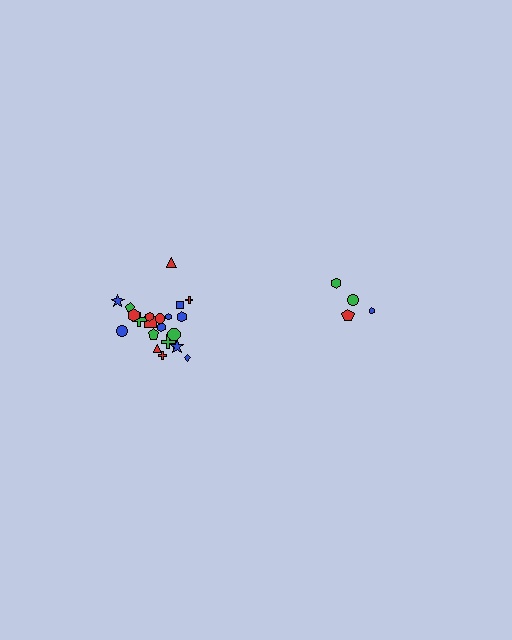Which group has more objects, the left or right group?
The left group.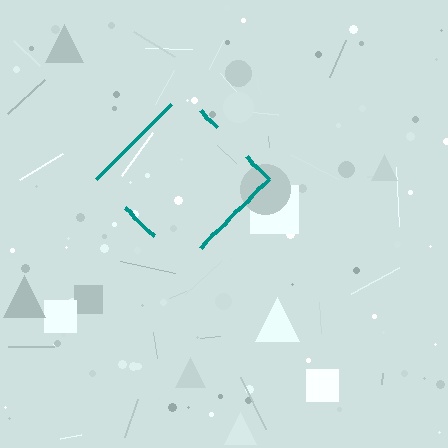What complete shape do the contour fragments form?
The contour fragments form a diamond.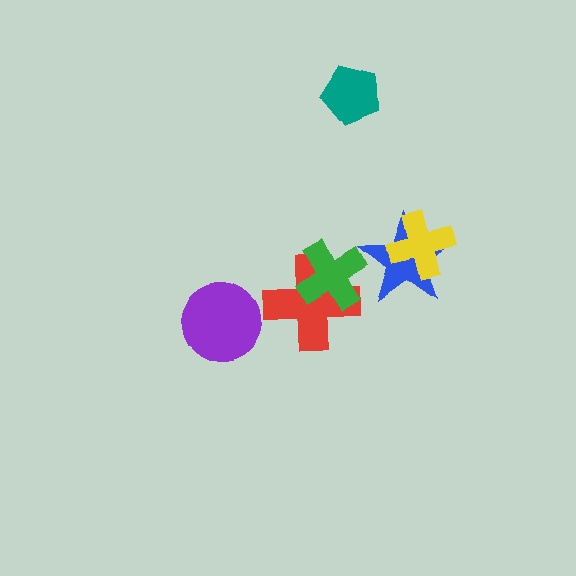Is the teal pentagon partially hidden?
No, no other shape covers it.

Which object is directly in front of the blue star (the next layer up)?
The yellow cross is directly in front of the blue star.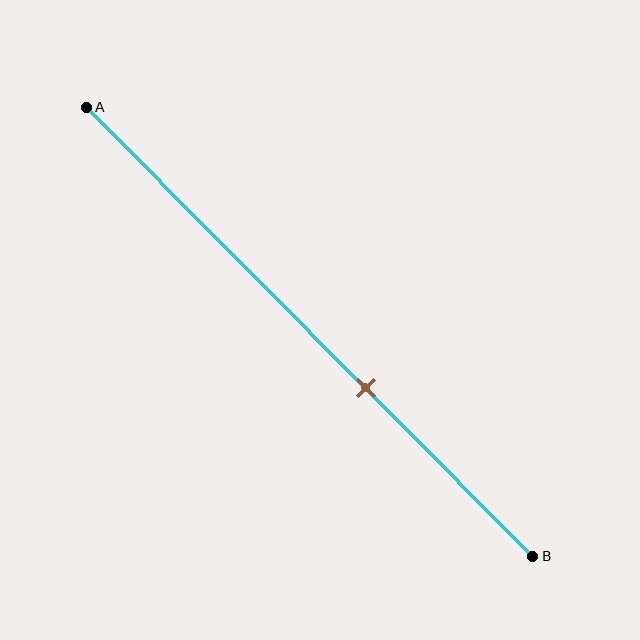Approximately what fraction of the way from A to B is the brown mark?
The brown mark is approximately 65% of the way from A to B.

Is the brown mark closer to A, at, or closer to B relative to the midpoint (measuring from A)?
The brown mark is closer to point B than the midpoint of segment AB.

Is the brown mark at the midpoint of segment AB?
No, the mark is at about 65% from A, not at the 50% midpoint.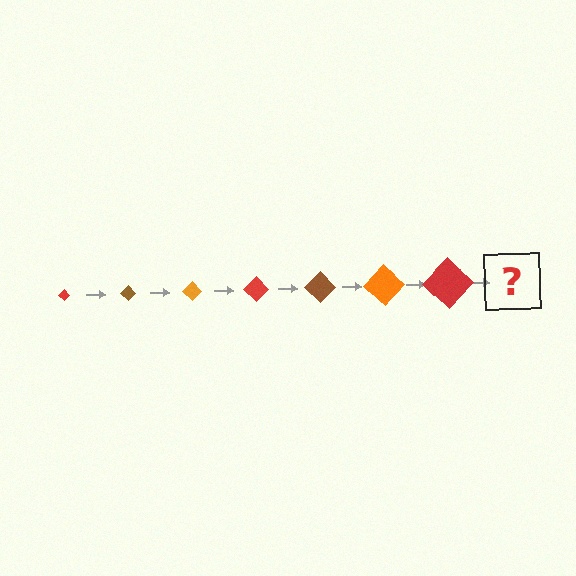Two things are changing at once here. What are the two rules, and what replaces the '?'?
The two rules are that the diamond grows larger each step and the color cycles through red, brown, and orange. The '?' should be a brown diamond, larger than the previous one.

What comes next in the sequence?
The next element should be a brown diamond, larger than the previous one.